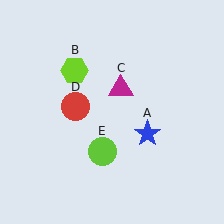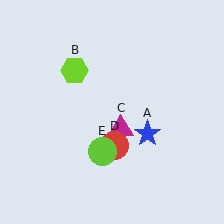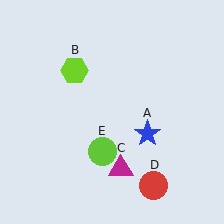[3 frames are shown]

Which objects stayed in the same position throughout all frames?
Blue star (object A) and lime hexagon (object B) and lime circle (object E) remained stationary.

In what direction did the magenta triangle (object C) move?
The magenta triangle (object C) moved down.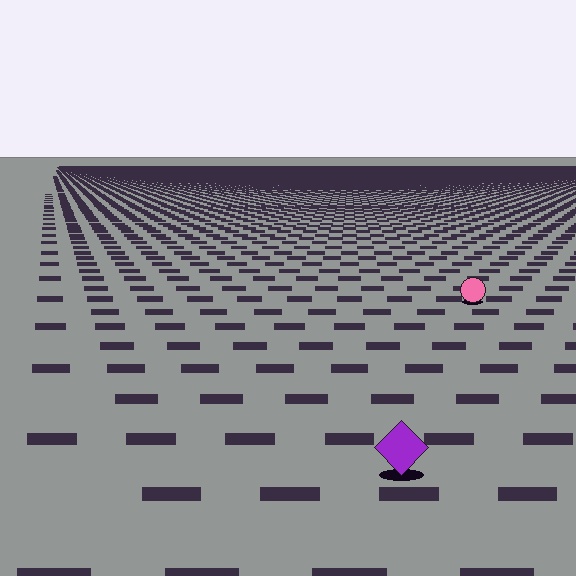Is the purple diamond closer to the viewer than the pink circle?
Yes. The purple diamond is closer — you can tell from the texture gradient: the ground texture is coarser near it.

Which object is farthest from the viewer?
The pink circle is farthest from the viewer. It appears smaller and the ground texture around it is denser.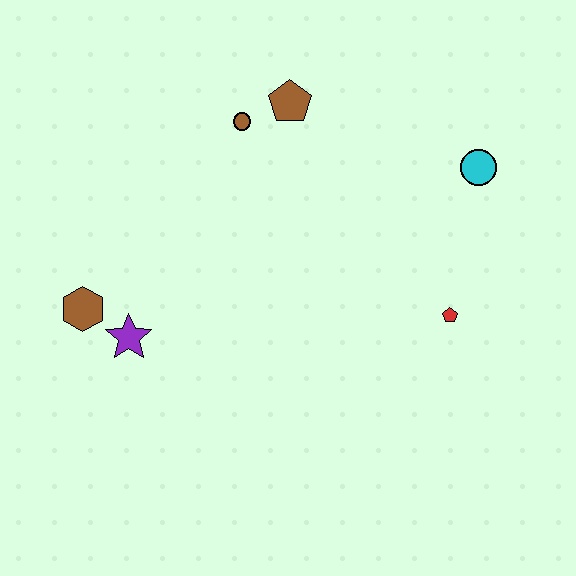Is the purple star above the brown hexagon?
No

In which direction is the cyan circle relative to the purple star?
The cyan circle is to the right of the purple star.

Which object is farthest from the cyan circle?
The brown hexagon is farthest from the cyan circle.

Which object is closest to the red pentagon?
The cyan circle is closest to the red pentagon.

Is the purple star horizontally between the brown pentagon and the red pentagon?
No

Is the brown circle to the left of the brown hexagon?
No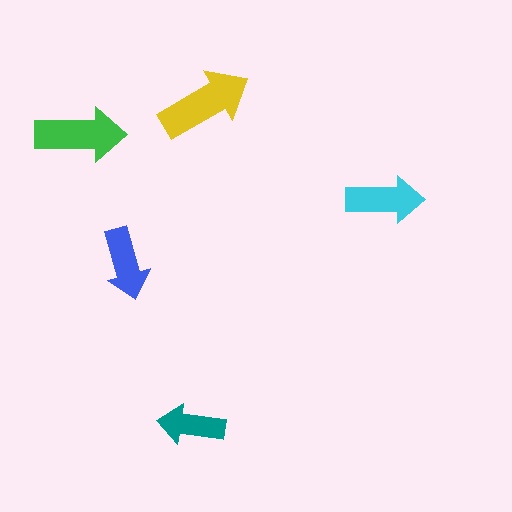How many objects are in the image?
There are 5 objects in the image.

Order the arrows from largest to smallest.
the yellow one, the green one, the cyan one, the blue one, the teal one.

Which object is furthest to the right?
The cyan arrow is rightmost.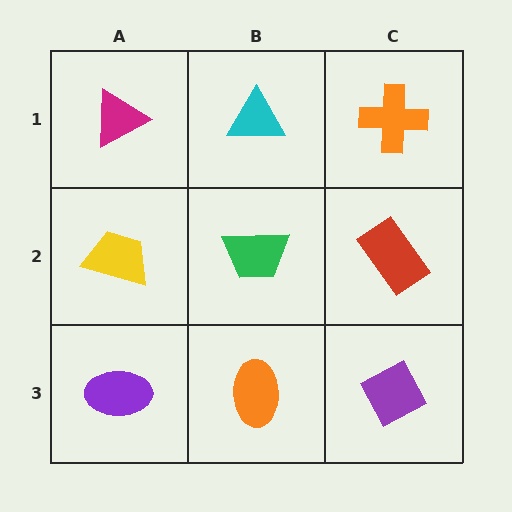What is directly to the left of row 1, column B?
A magenta triangle.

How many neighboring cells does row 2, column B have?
4.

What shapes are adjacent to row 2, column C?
An orange cross (row 1, column C), a purple diamond (row 3, column C), a green trapezoid (row 2, column B).